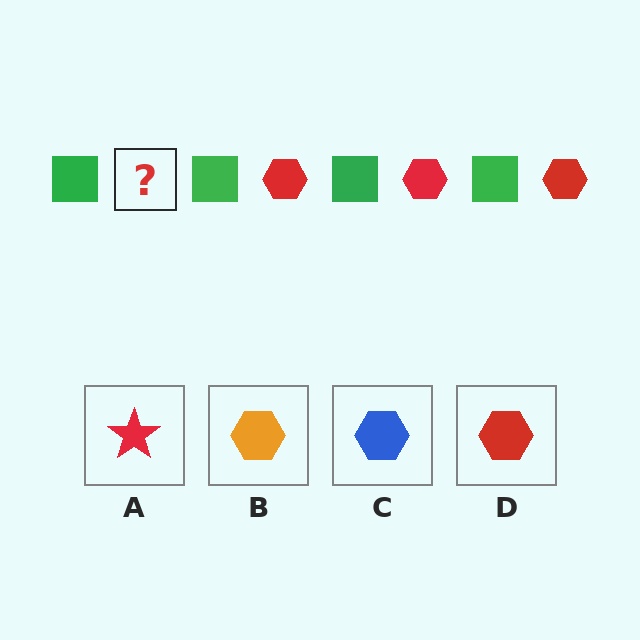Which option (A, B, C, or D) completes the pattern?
D.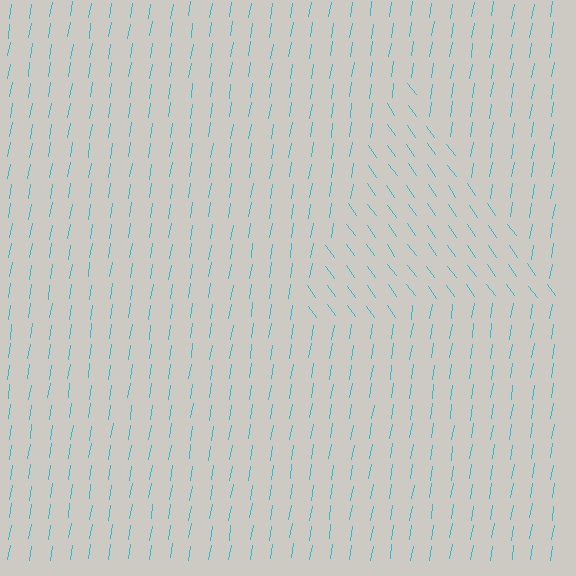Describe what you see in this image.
The image is filled with small cyan line segments. A triangle region in the image has lines oriented differently from the surrounding lines, creating a visible texture boundary.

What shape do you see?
I see a triangle.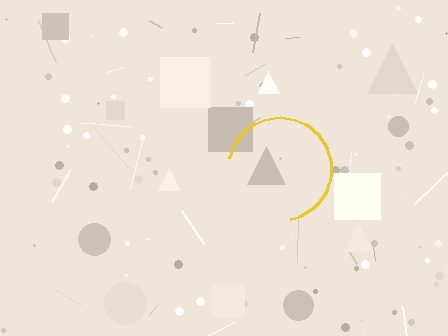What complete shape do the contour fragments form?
The contour fragments form a circle.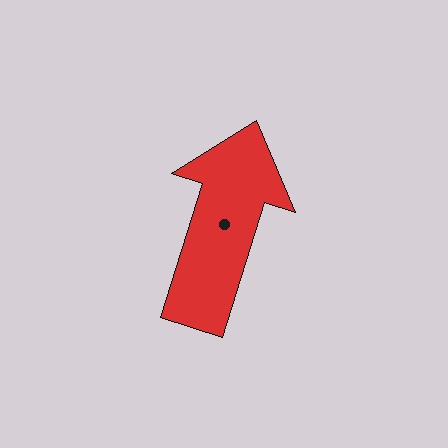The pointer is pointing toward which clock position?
Roughly 1 o'clock.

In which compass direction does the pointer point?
North.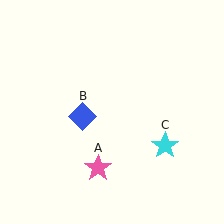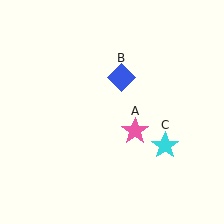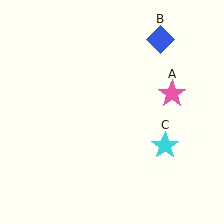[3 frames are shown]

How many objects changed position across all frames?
2 objects changed position: pink star (object A), blue diamond (object B).